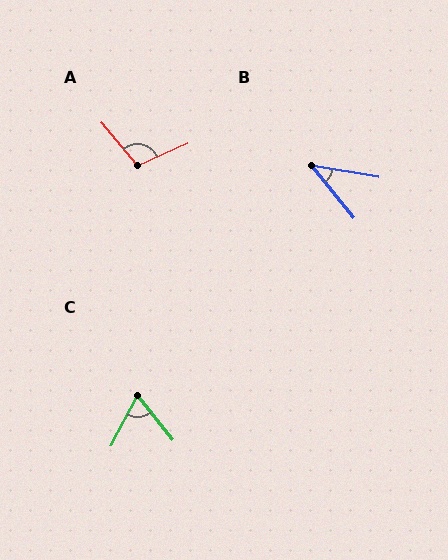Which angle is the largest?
A, at approximately 106 degrees.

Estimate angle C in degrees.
Approximately 66 degrees.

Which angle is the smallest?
B, at approximately 41 degrees.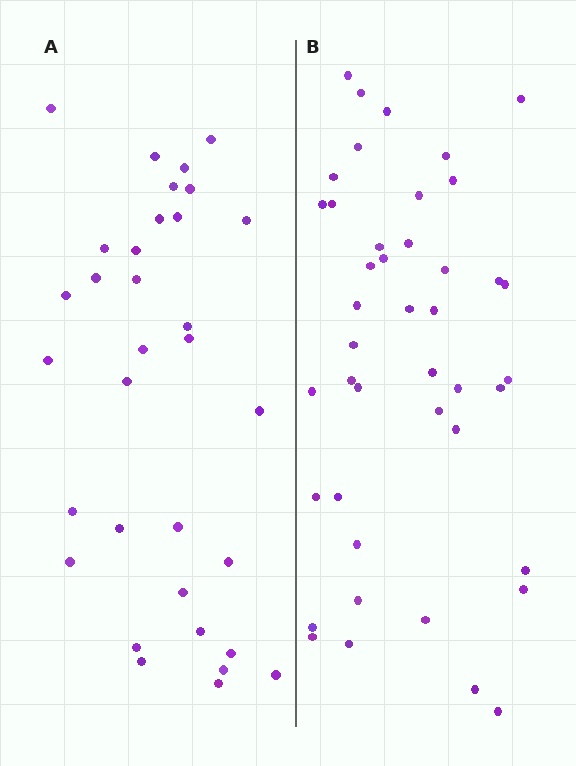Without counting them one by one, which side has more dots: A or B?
Region B (the right region) has more dots.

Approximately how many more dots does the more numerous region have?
Region B has roughly 10 or so more dots than region A.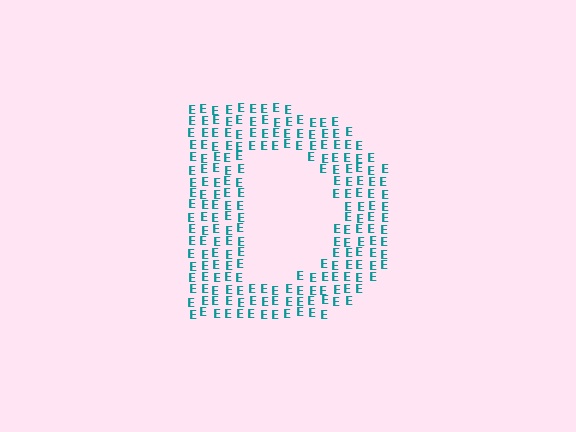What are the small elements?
The small elements are letter E's.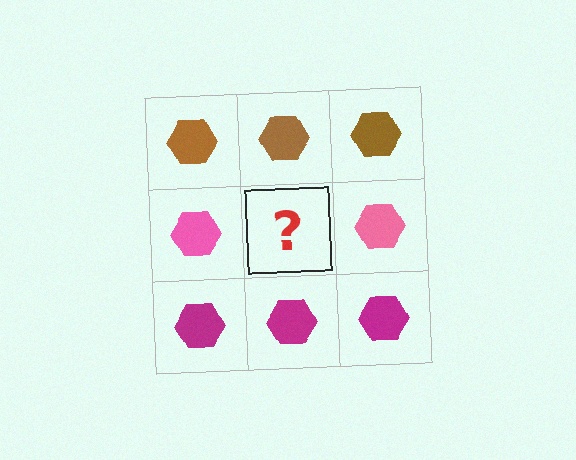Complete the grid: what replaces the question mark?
The question mark should be replaced with a pink hexagon.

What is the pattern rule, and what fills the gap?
The rule is that each row has a consistent color. The gap should be filled with a pink hexagon.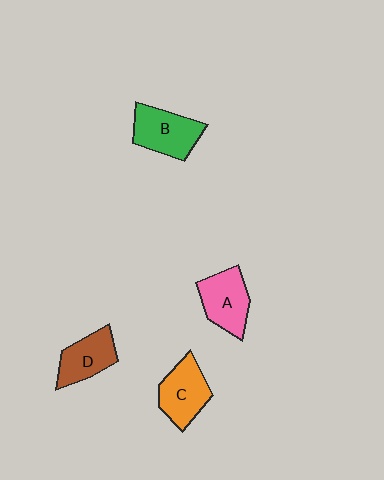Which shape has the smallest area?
Shape D (brown).